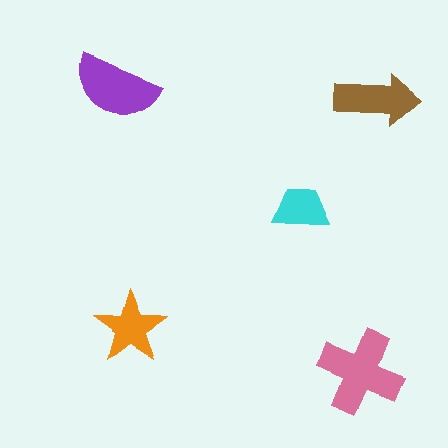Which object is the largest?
The pink cross.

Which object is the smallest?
The cyan trapezoid.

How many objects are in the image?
There are 5 objects in the image.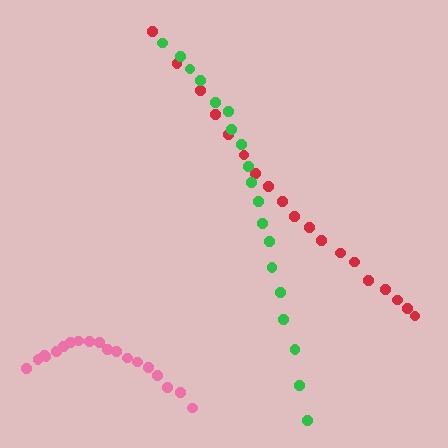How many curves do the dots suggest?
There are 3 distinct paths.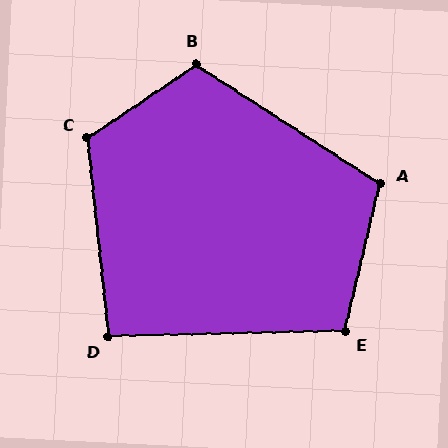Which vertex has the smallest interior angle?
D, at approximately 95 degrees.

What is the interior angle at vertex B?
Approximately 113 degrees (obtuse).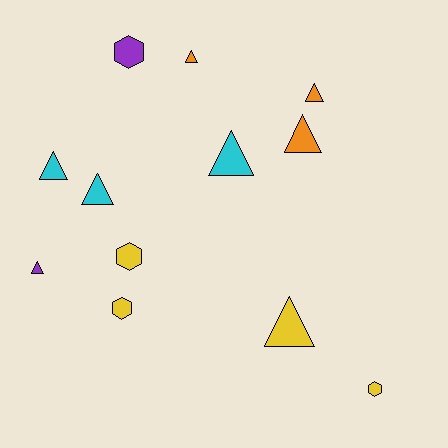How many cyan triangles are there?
There are 3 cyan triangles.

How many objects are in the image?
There are 12 objects.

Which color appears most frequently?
Yellow, with 4 objects.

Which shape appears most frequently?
Triangle, with 8 objects.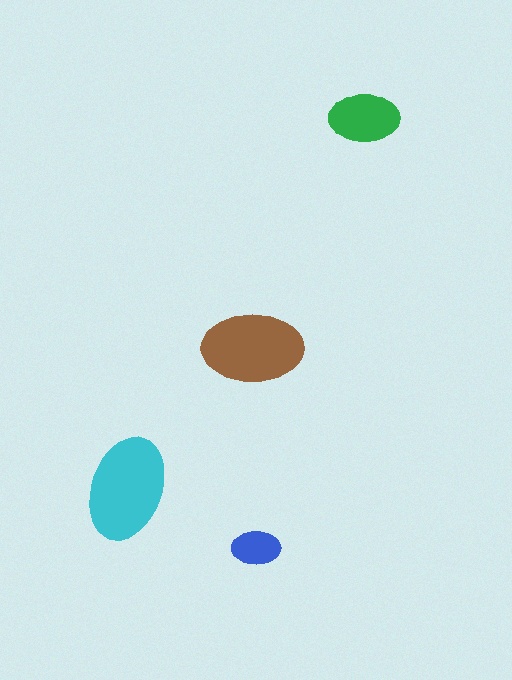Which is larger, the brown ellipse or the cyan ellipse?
The cyan one.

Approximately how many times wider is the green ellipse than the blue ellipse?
About 1.5 times wider.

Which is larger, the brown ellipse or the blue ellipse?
The brown one.